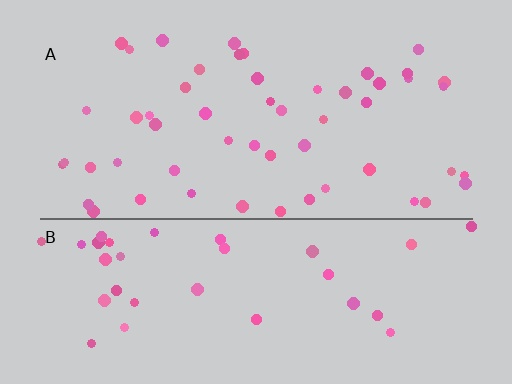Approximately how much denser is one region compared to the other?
Approximately 1.5× — region A over region B.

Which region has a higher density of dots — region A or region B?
A (the top).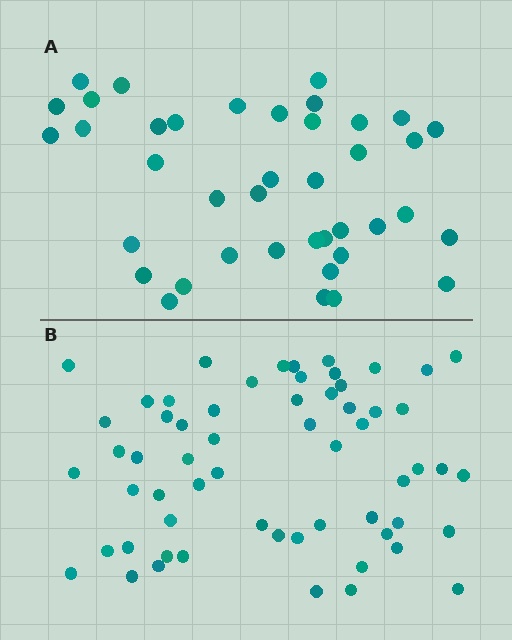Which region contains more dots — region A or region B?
Region B (the bottom region) has more dots.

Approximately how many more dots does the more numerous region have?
Region B has approximately 20 more dots than region A.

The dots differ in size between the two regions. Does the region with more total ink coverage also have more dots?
No. Region A has more total ink coverage because its dots are larger, but region B actually contains more individual dots. Total area can be misleading — the number of items is what matters here.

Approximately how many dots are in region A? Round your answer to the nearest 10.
About 40 dots.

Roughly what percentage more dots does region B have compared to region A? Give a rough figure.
About 50% more.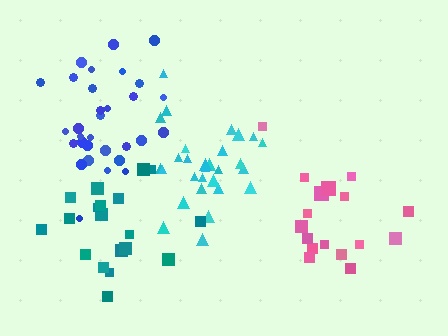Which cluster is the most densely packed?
Cyan.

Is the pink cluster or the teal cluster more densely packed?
Teal.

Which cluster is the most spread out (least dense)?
Pink.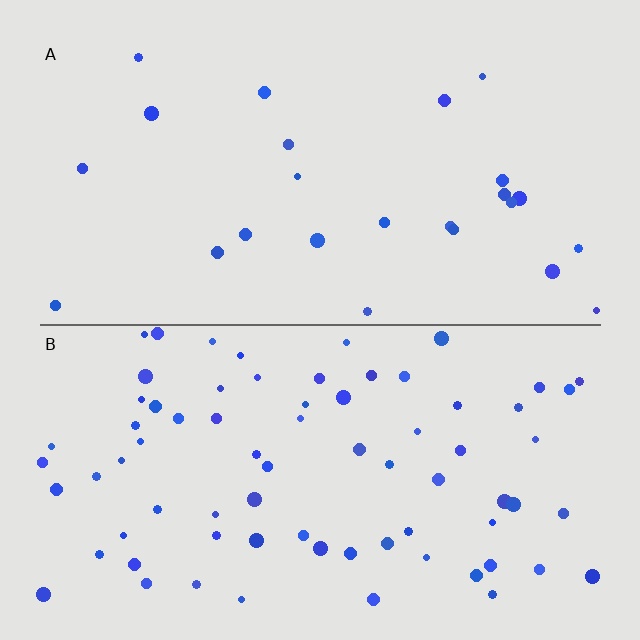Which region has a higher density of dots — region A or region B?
B (the bottom).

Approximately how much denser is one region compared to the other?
Approximately 3.0× — region B over region A.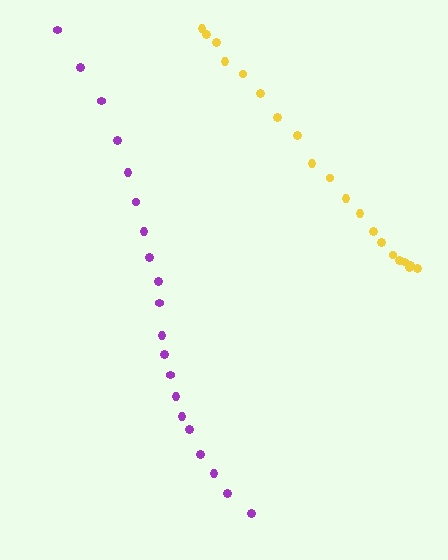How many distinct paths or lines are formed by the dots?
There are 2 distinct paths.